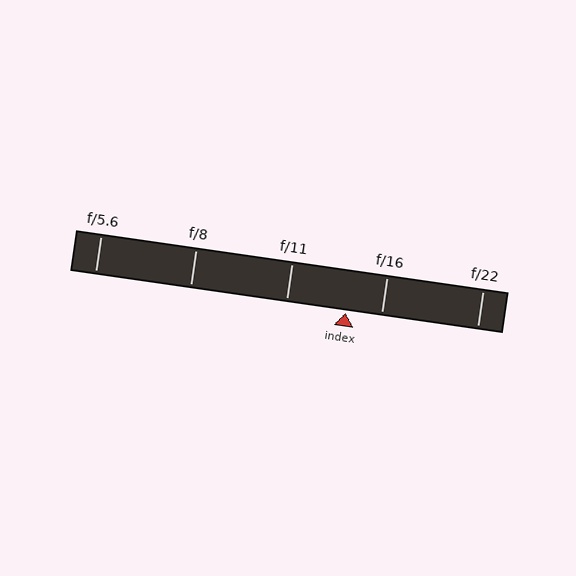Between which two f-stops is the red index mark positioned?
The index mark is between f/11 and f/16.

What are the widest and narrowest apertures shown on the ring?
The widest aperture shown is f/5.6 and the narrowest is f/22.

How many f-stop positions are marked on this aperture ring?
There are 5 f-stop positions marked.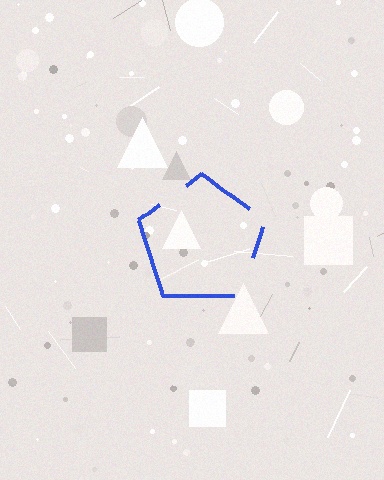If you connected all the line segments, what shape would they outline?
They would outline a pentagon.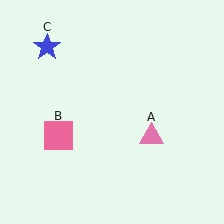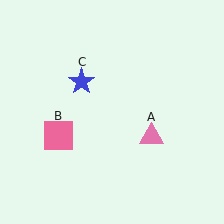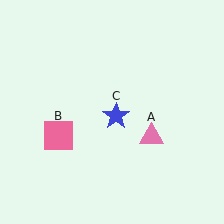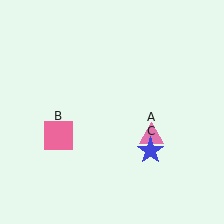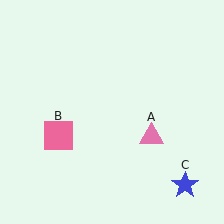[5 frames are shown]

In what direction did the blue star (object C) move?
The blue star (object C) moved down and to the right.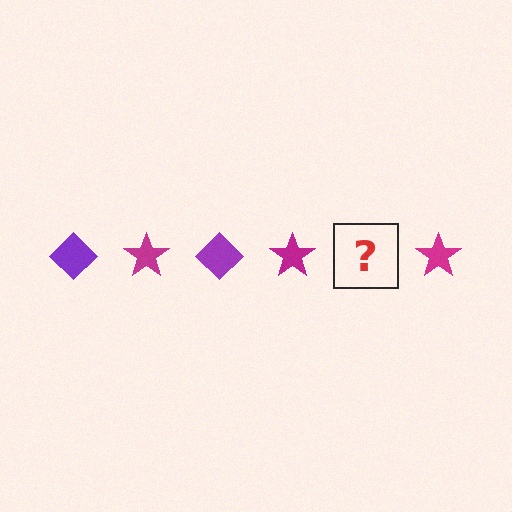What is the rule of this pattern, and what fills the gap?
The rule is that the pattern alternates between purple diamond and magenta star. The gap should be filled with a purple diamond.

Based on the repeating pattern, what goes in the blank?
The blank should be a purple diamond.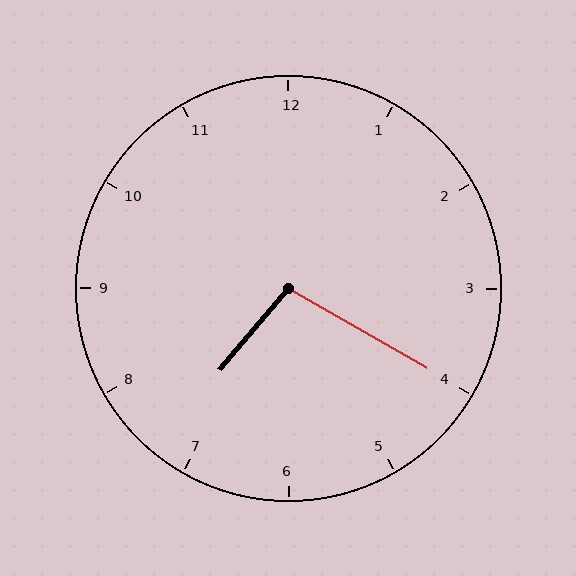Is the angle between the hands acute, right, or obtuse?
It is obtuse.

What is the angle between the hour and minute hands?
Approximately 100 degrees.